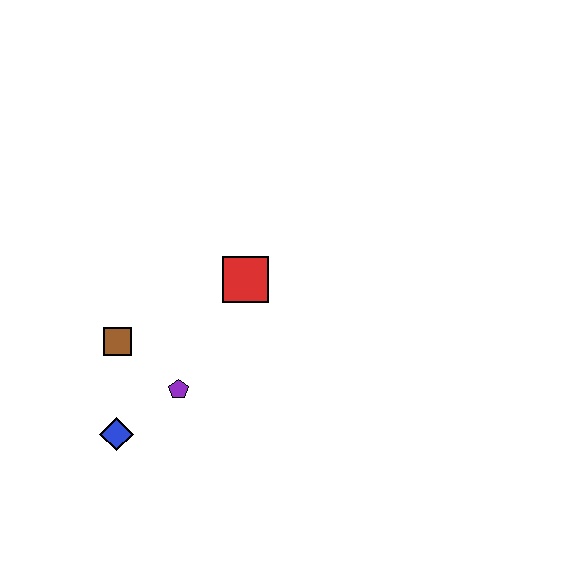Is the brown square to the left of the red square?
Yes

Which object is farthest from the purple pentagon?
The red square is farthest from the purple pentagon.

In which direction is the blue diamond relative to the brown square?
The blue diamond is below the brown square.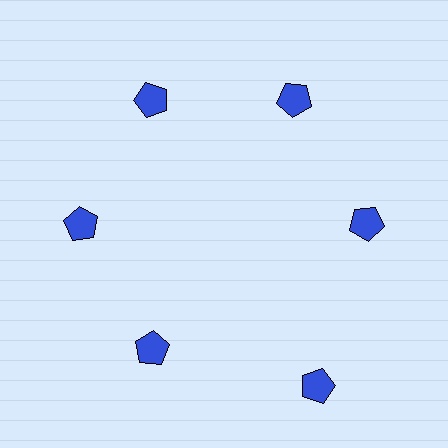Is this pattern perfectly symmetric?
No. The 6 blue pentagons are arranged in a ring, but one element near the 5 o'clock position is pushed outward from the center, breaking the 6-fold rotational symmetry.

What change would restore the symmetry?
The symmetry would be restored by moving it inward, back onto the ring so that all 6 pentagons sit at equal angles and equal distance from the center.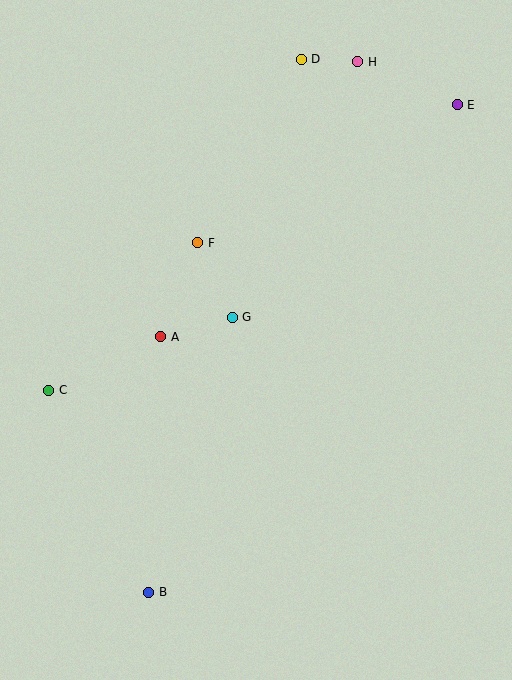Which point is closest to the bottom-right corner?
Point B is closest to the bottom-right corner.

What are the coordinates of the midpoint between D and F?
The midpoint between D and F is at (249, 151).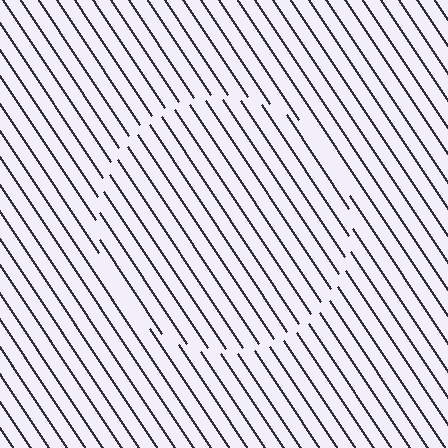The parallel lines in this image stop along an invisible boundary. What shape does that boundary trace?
An illusory circle. The interior of the shape contains the same grating, shifted by half a period — the contour is defined by the phase discontinuity where line-ends from the inner and outer gratings abut.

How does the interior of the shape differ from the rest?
The interior of the shape contains the same grating, shifted by half a period — the contour is defined by the phase discontinuity where line-ends from the inner and outer gratings abut.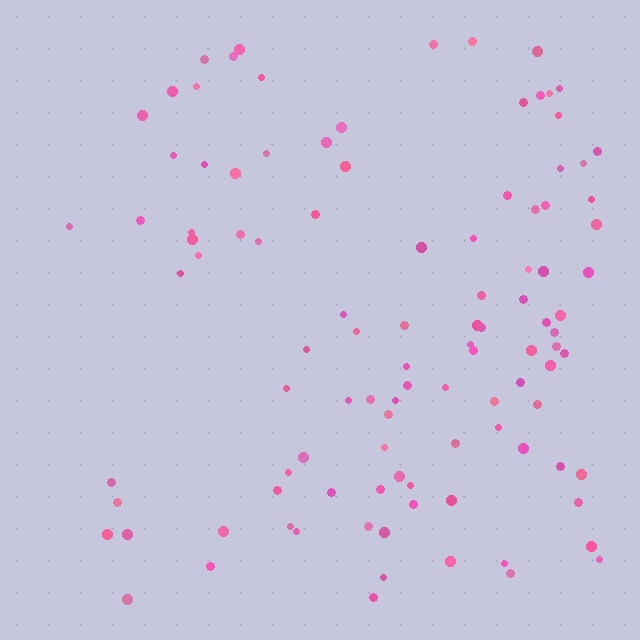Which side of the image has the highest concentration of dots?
The right.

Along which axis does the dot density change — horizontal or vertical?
Horizontal.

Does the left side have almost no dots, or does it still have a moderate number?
Still a moderate number, just noticeably fewer than the right.